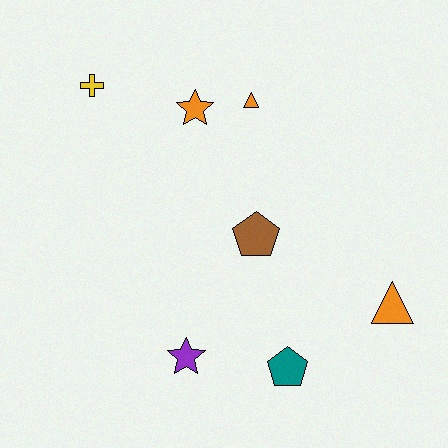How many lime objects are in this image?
There are no lime objects.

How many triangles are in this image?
There are 2 triangles.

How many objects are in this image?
There are 7 objects.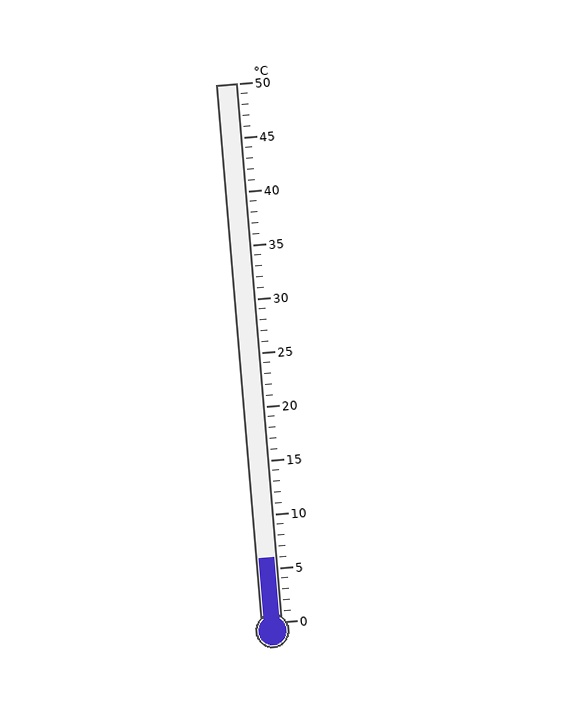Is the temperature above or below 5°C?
The temperature is above 5°C.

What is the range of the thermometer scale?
The thermometer scale ranges from 0°C to 50°C.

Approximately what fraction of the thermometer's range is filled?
The thermometer is filled to approximately 10% of its range.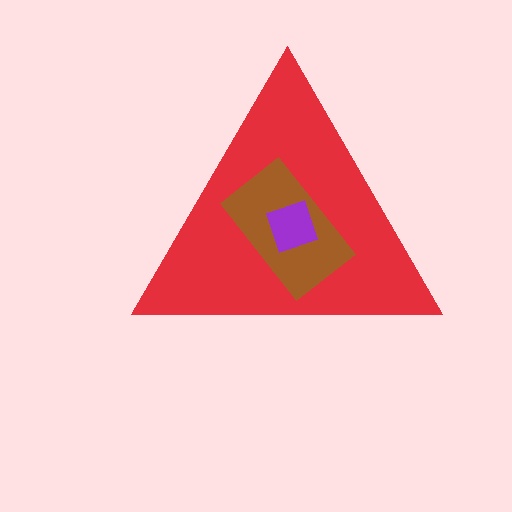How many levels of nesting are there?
3.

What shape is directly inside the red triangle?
The brown rectangle.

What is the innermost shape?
The purple square.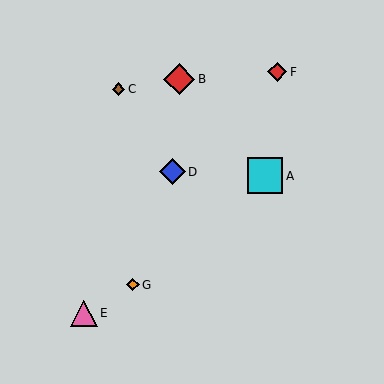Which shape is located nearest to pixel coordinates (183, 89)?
The red diamond (labeled B) at (179, 79) is nearest to that location.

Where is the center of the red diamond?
The center of the red diamond is at (179, 79).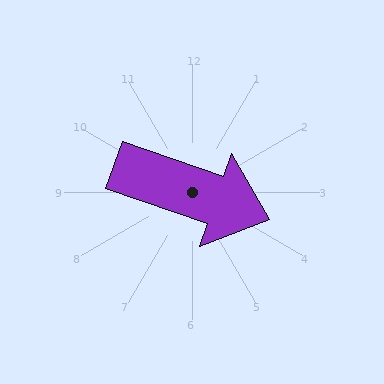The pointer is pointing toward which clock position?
Roughly 4 o'clock.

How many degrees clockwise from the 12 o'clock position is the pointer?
Approximately 109 degrees.